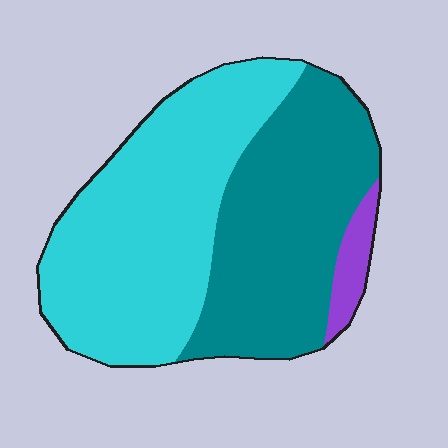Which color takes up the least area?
Purple, at roughly 5%.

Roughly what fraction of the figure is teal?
Teal takes up between a third and a half of the figure.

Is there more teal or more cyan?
Cyan.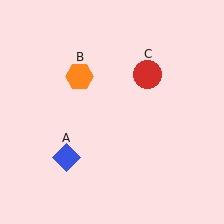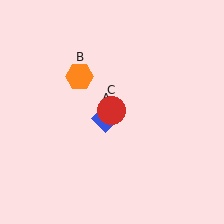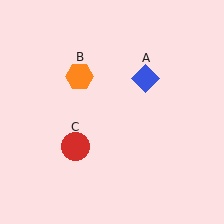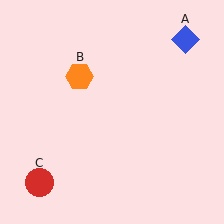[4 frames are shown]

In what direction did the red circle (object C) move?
The red circle (object C) moved down and to the left.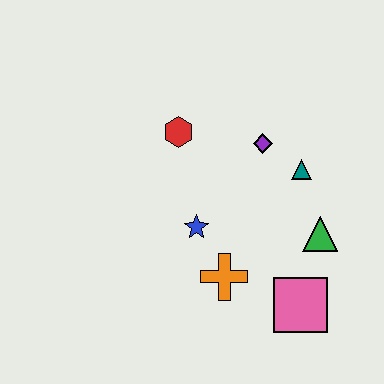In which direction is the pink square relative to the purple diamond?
The pink square is below the purple diamond.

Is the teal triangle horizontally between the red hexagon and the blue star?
No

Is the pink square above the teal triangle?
No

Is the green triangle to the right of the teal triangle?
Yes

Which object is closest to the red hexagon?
The purple diamond is closest to the red hexagon.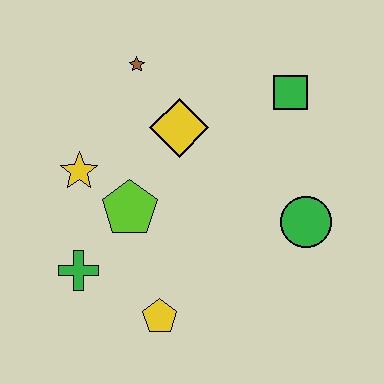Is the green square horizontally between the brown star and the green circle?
Yes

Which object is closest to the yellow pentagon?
The green cross is closest to the yellow pentagon.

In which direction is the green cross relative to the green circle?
The green cross is to the left of the green circle.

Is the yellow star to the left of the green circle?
Yes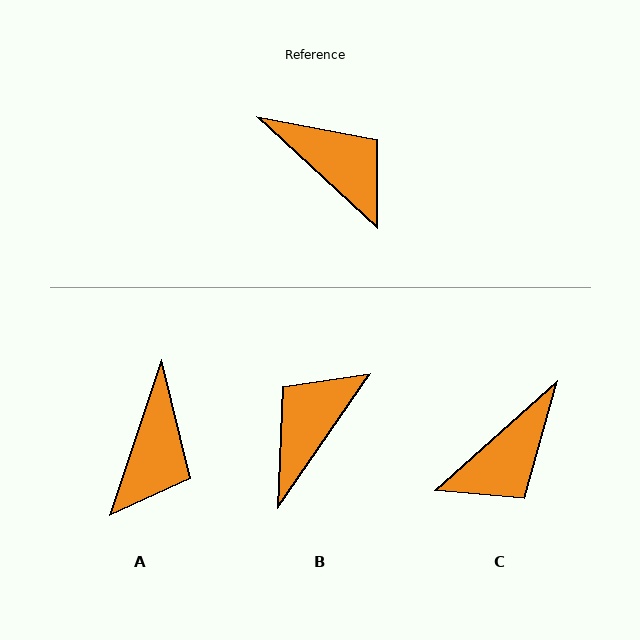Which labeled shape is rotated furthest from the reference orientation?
B, about 99 degrees away.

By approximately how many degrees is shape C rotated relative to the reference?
Approximately 95 degrees clockwise.